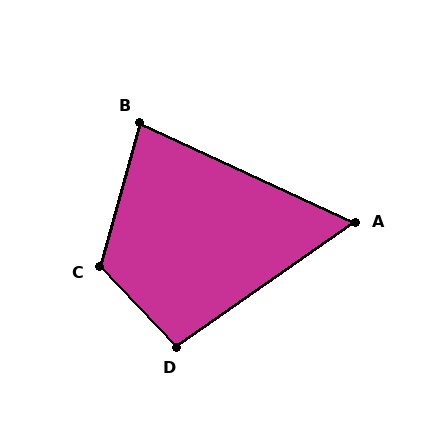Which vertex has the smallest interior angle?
A, at approximately 59 degrees.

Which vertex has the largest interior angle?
C, at approximately 121 degrees.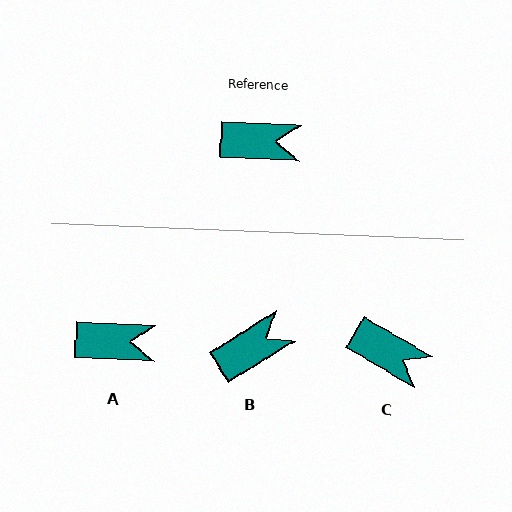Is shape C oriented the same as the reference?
No, it is off by about 28 degrees.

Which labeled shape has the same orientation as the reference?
A.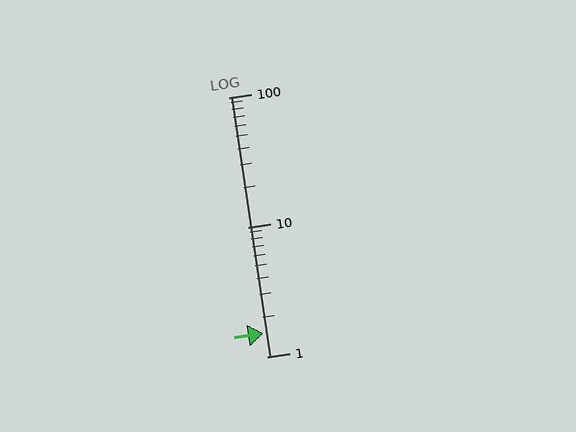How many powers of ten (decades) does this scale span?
The scale spans 2 decades, from 1 to 100.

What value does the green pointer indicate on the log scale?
The pointer indicates approximately 1.5.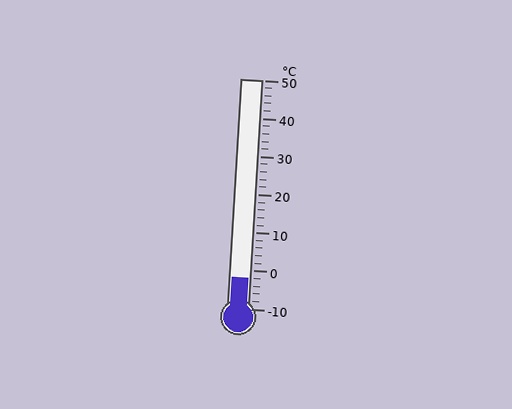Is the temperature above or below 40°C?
The temperature is below 40°C.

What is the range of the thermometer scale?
The thermometer scale ranges from -10°C to 50°C.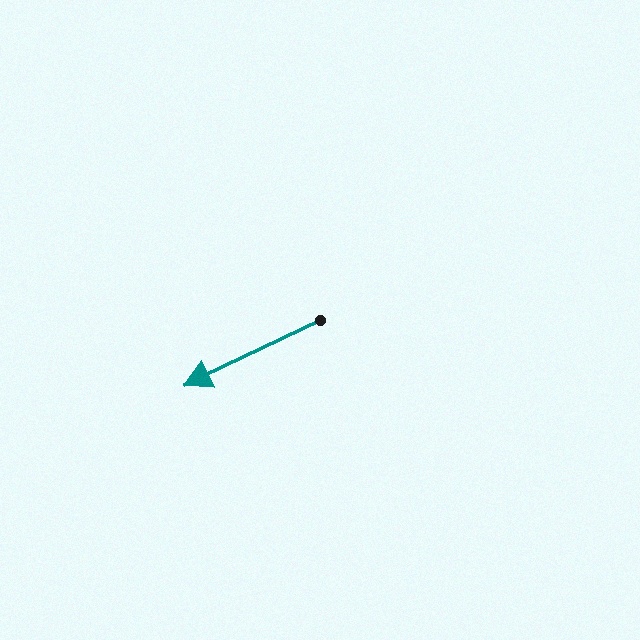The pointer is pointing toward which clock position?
Roughly 8 o'clock.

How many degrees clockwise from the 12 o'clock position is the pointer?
Approximately 244 degrees.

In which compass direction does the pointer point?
Southwest.